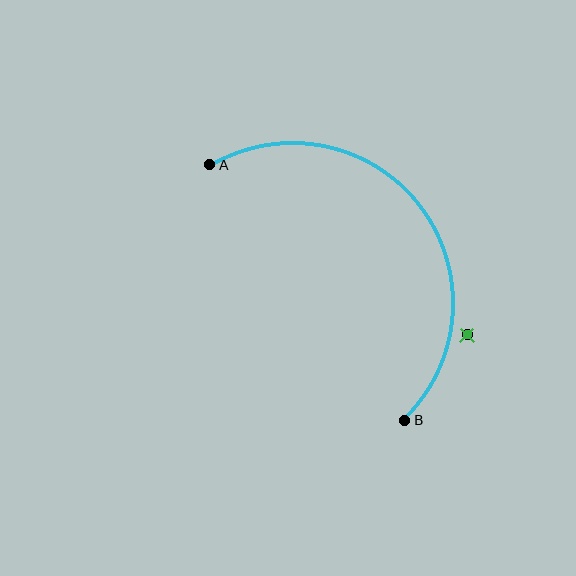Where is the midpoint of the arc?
The arc midpoint is the point on the curve farthest from the straight line joining A and B. It sits above and to the right of that line.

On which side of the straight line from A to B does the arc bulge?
The arc bulges above and to the right of the straight line connecting A and B.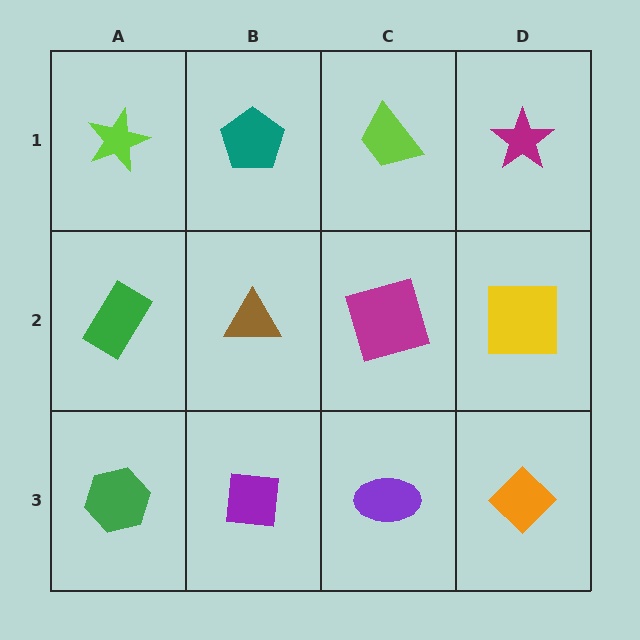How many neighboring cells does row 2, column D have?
3.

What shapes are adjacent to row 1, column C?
A magenta square (row 2, column C), a teal pentagon (row 1, column B), a magenta star (row 1, column D).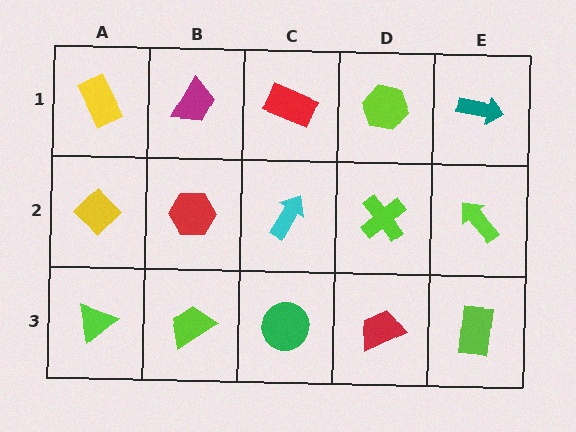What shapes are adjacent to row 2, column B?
A magenta trapezoid (row 1, column B), a lime trapezoid (row 3, column B), a yellow diamond (row 2, column A), a cyan arrow (row 2, column C).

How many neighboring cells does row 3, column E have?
2.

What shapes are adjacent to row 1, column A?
A yellow diamond (row 2, column A), a magenta trapezoid (row 1, column B).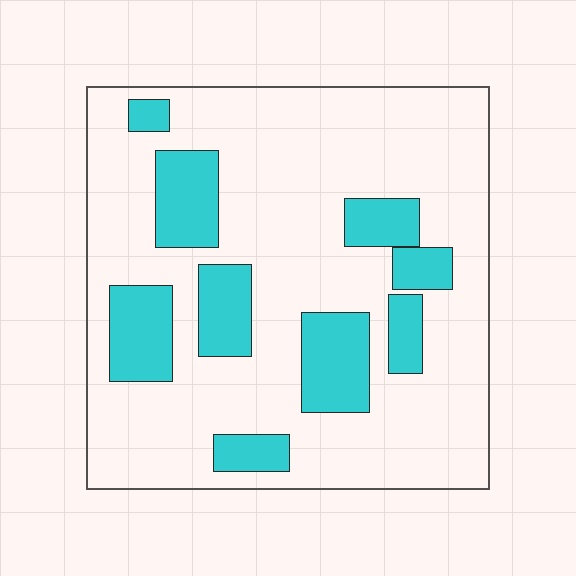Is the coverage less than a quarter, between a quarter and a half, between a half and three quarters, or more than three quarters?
Less than a quarter.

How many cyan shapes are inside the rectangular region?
9.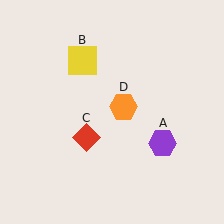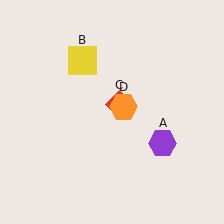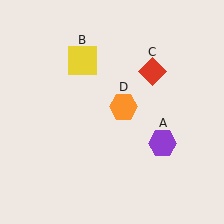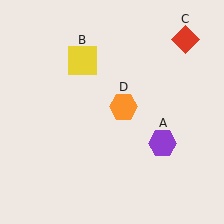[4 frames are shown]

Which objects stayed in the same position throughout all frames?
Purple hexagon (object A) and yellow square (object B) and orange hexagon (object D) remained stationary.